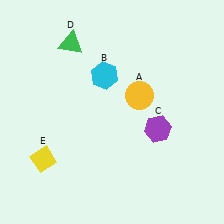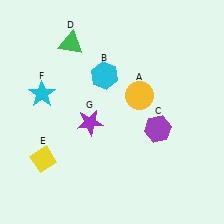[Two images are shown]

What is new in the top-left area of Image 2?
A cyan star (F) was added in the top-left area of Image 2.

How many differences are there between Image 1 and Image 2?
There are 2 differences between the two images.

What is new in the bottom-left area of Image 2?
A purple star (G) was added in the bottom-left area of Image 2.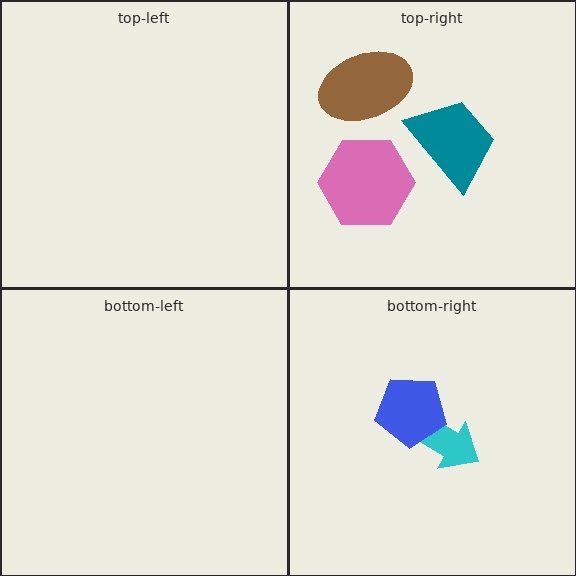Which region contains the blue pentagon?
The bottom-right region.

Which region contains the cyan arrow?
The bottom-right region.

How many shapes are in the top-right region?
3.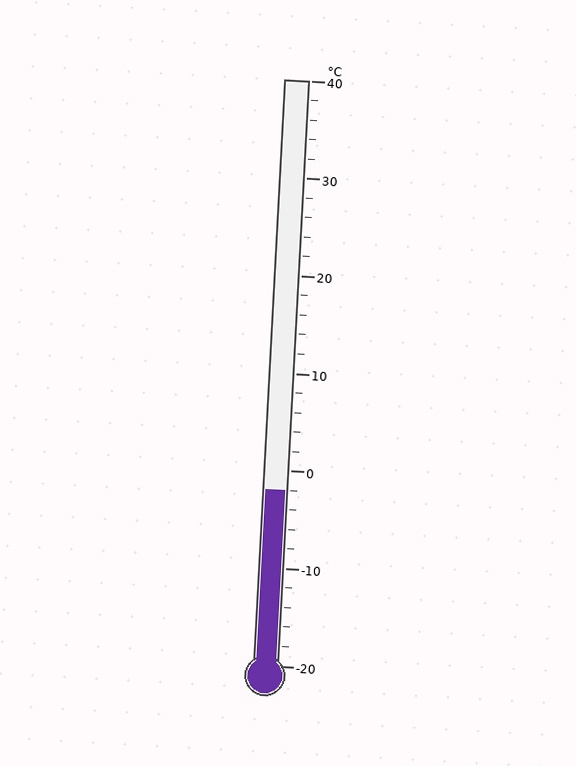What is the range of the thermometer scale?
The thermometer scale ranges from -20°C to 40°C.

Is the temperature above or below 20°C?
The temperature is below 20°C.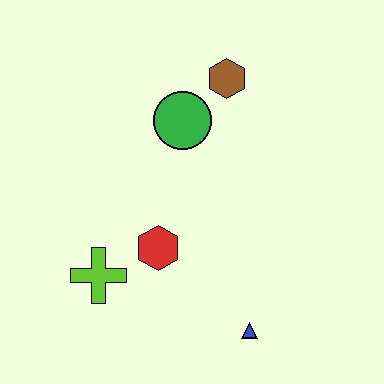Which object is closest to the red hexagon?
The lime cross is closest to the red hexagon.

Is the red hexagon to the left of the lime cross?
No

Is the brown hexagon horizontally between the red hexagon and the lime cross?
No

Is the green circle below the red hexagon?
No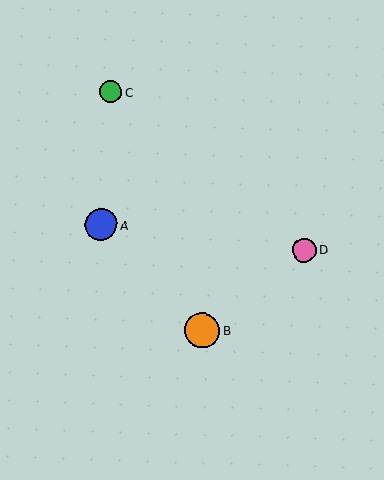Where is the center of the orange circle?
The center of the orange circle is at (202, 330).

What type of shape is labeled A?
Shape A is a blue circle.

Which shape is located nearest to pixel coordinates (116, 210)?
The blue circle (labeled A) at (101, 225) is nearest to that location.